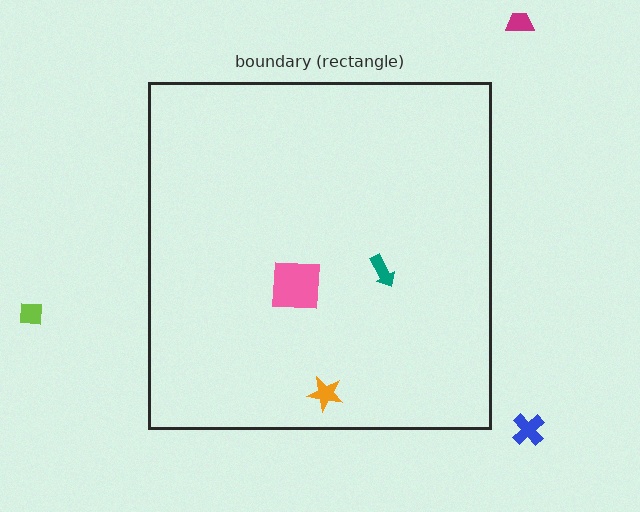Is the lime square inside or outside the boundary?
Outside.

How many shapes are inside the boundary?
3 inside, 3 outside.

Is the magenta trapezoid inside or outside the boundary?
Outside.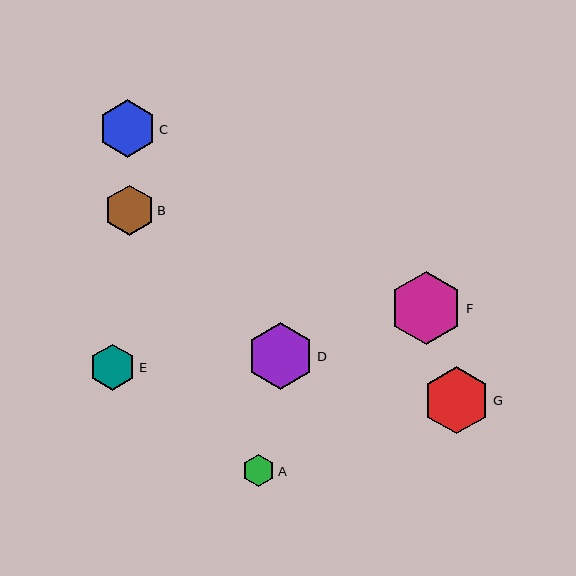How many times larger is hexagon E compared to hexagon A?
Hexagon E is approximately 1.4 times the size of hexagon A.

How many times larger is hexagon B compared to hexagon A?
Hexagon B is approximately 1.6 times the size of hexagon A.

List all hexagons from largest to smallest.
From largest to smallest: F, D, G, C, B, E, A.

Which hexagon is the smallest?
Hexagon A is the smallest with a size of approximately 32 pixels.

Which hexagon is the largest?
Hexagon F is the largest with a size of approximately 73 pixels.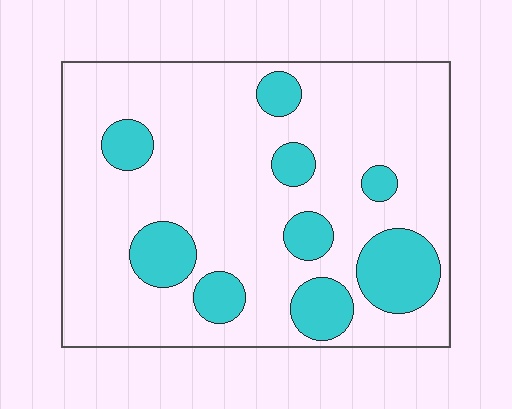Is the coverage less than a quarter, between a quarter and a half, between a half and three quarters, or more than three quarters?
Less than a quarter.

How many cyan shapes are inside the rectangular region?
9.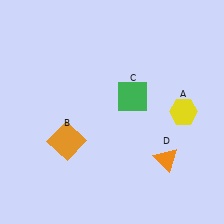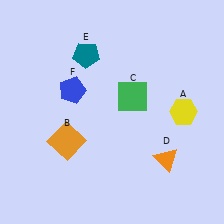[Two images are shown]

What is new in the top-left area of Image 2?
A blue pentagon (F) was added in the top-left area of Image 2.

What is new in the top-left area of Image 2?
A teal pentagon (E) was added in the top-left area of Image 2.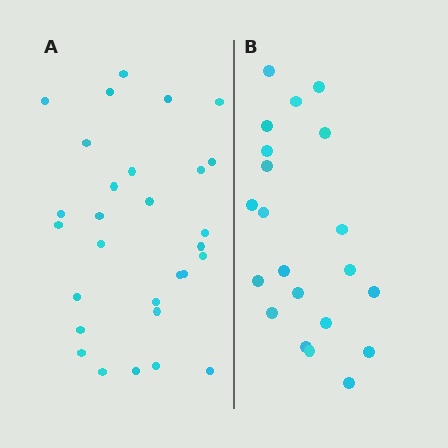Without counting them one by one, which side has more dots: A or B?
Region A (the left region) has more dots.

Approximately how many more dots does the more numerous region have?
Region A has roughly 8 or so more dots than region B.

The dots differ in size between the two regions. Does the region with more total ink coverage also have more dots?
No. Region B has more total ink coverage because its dots are larger, but region A actually contains more individual dots. Total area can be misleading — the number of items is what matters here.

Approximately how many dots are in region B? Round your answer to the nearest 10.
About 20 dots. (The exact count is 21, which rounds to 20.)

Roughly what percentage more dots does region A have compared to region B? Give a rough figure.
About 40% more.